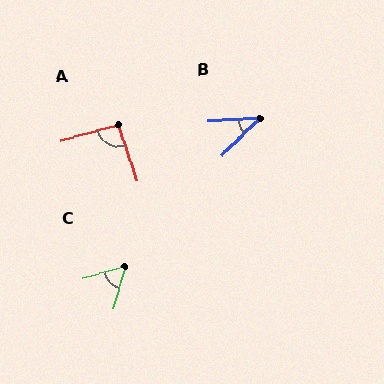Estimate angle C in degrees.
Approximately 58 degrees.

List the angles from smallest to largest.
B (41°), C (58°), A (93°).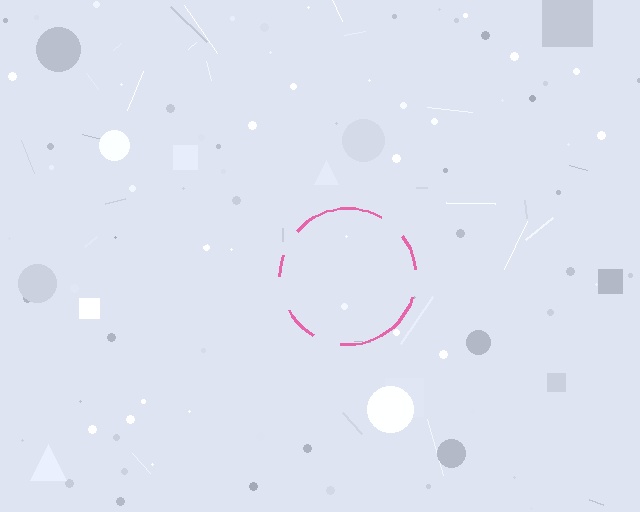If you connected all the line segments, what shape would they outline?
They would outline a circle.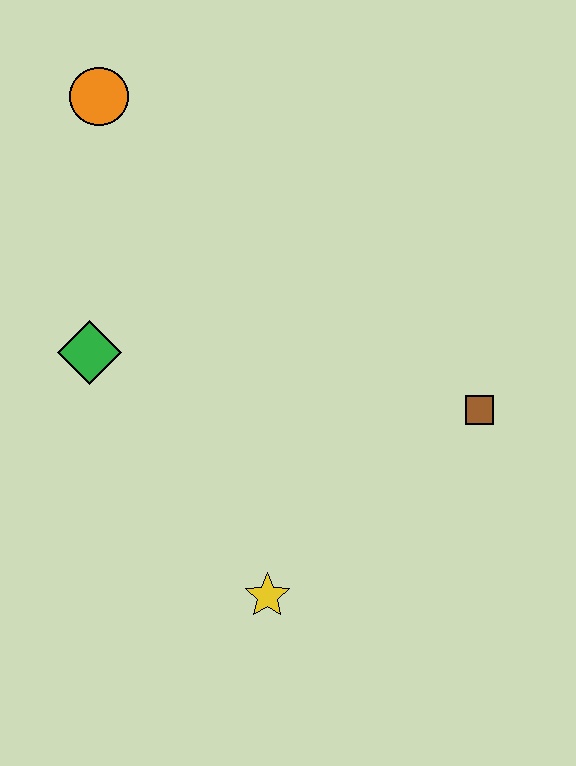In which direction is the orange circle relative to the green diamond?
The orange circle is above the green diamond.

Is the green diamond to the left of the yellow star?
Yes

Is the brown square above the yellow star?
Yes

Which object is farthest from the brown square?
The orange circle is farthest from the brown square.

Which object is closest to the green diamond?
The orange circle is closest to the green diamond.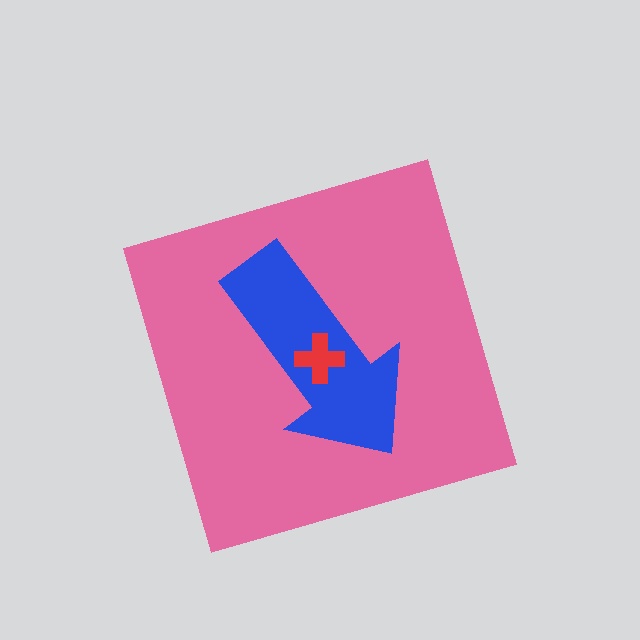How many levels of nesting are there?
3.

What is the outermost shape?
The pink diamond.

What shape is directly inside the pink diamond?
The blue arrow.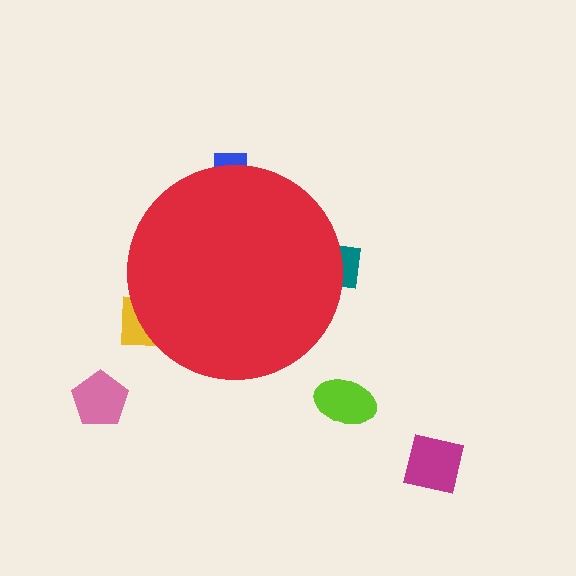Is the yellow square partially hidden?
Yes, the yellow square is partially hidden behind the red circle.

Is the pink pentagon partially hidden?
No, the pink pentagon is fully visible.